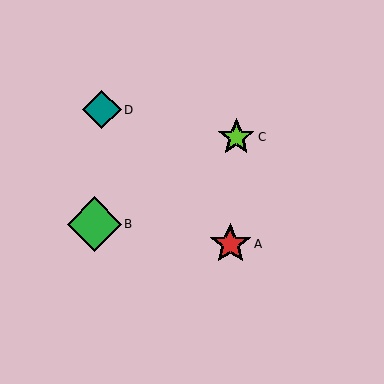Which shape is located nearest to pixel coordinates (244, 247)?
The red star (labeled A) at (230, 244) is nearest to that location.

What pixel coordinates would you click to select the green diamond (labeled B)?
Click at (94, 224) to select the green diamond B.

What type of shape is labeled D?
Shape D is a teal diamond.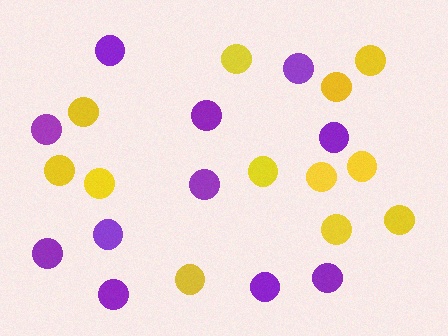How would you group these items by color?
There are 2 groups: one group of yellow circles (12) and one group of purple circles (11).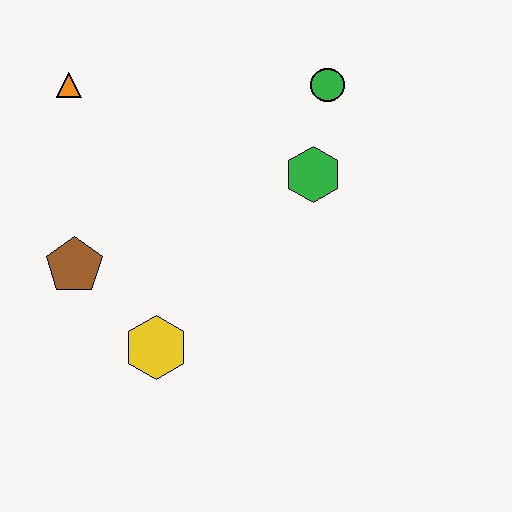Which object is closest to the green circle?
The green hexagon is closest to the green circle.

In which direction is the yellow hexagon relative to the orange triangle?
The yellow hexagon is below the orange triangle.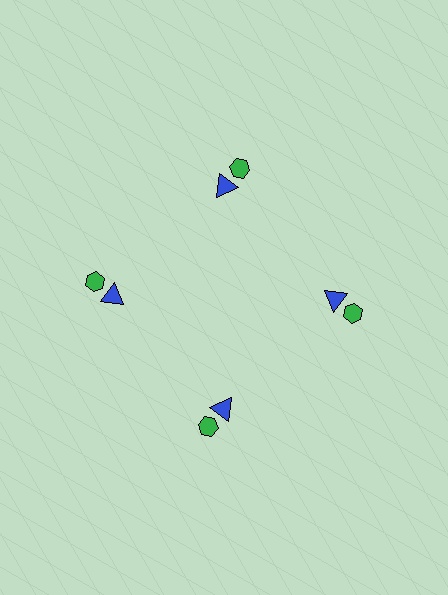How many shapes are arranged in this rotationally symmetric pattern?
There are 8 shapes, arranged in 4 groups of 2.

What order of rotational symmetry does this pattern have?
This pattern has 4-fold rotational symmetry.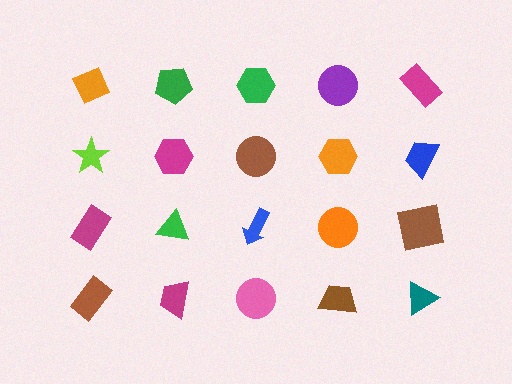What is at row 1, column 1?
An orange diamond.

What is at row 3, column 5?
A brown square.